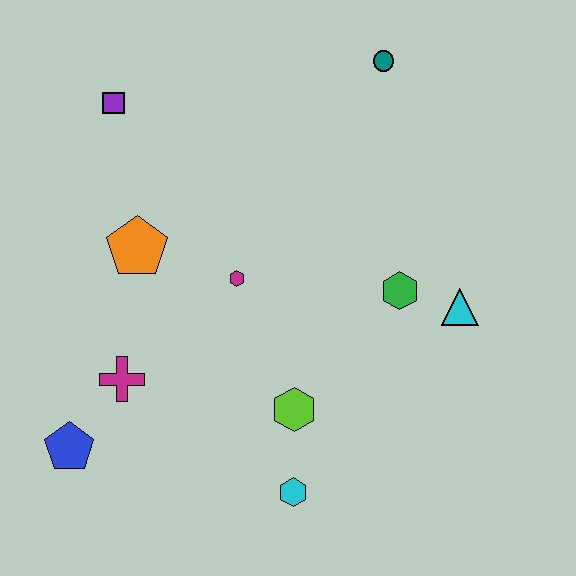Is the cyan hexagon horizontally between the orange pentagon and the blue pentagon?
No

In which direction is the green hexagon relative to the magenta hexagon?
The green hexagon is to the right of the magenta hexagon.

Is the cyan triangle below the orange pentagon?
Yes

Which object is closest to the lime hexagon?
The cyan hexagon is closest to the lime hexagon.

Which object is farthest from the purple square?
The cyan hexagon is farthest from the purple square.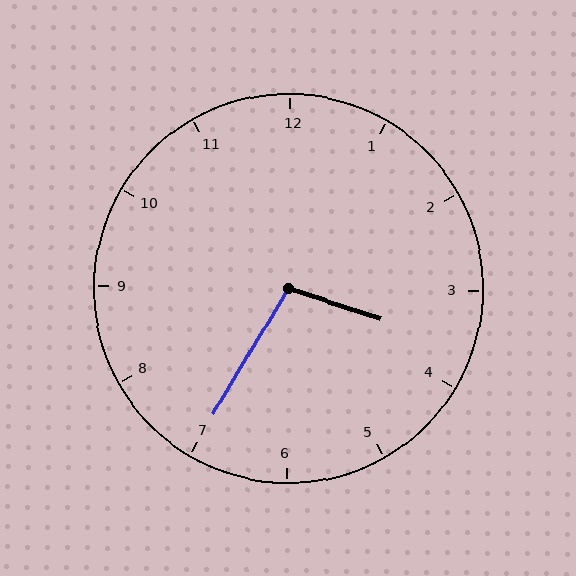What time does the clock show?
3:35.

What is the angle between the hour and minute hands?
Approximately 102 degrees.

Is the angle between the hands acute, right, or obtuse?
It is obtuse.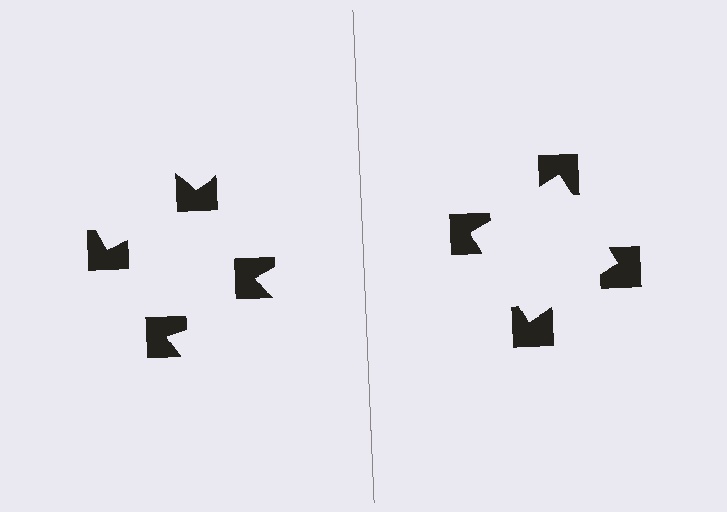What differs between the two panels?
The notched squares are positioned identically on both sides; only the wedge orientations differ. On the right they align to a square; on the left they are misaligned.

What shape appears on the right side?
An illusory square.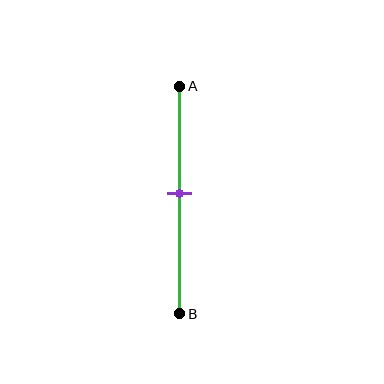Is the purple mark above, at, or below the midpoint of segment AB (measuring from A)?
The purple mark is approximately at the midpoint of segment AB.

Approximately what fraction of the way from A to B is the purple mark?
The purple mark is approximately 45% of the way from A to B.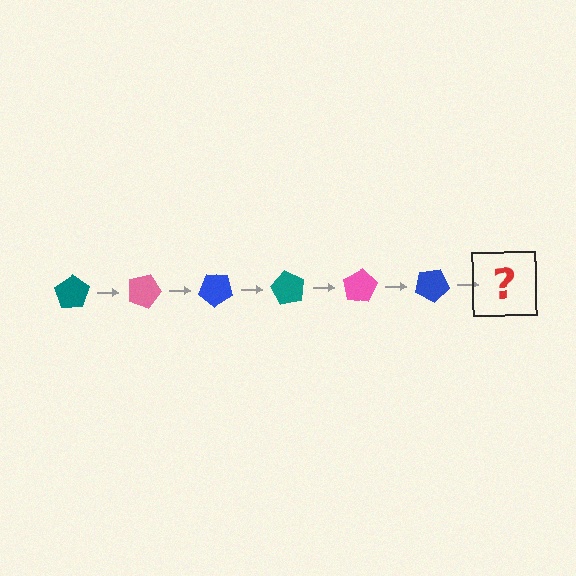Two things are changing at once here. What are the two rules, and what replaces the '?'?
The two rules are that it rotates 20 degrees each step and the color cycles through teal, pink, and blue. The '?' should be a teal pentagon, rotated 120 degrees from the start.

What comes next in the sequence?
The next element should be a teal pentagon, rotated 120 degrees from the start.